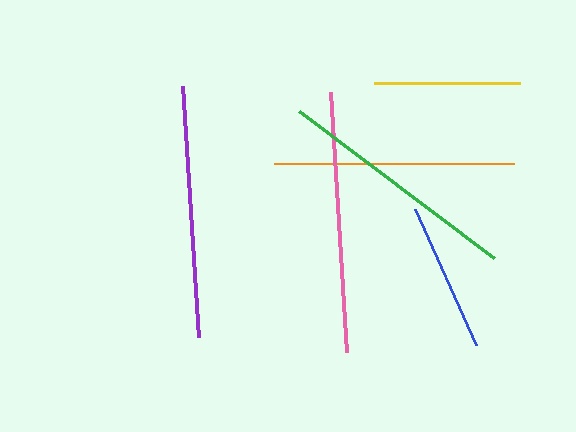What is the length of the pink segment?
The pink segment is approximately 261 pixels long.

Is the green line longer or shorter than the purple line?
The purple line is longer than the green line.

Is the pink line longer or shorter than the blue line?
The pink line is longer than the blue line.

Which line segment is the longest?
The pink line is the longest at approximately 261 pixels.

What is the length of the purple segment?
The purple segment is approximately 252 pixels long.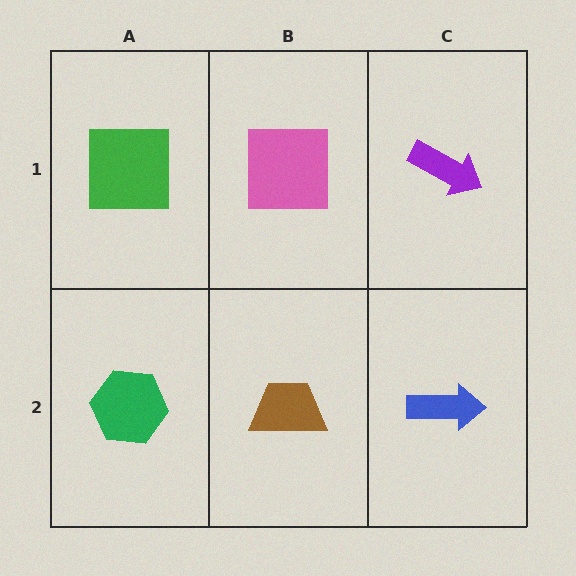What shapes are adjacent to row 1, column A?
A green hexagon (row 2, column A), a pink square (row 1, column B).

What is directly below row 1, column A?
A green hexagon.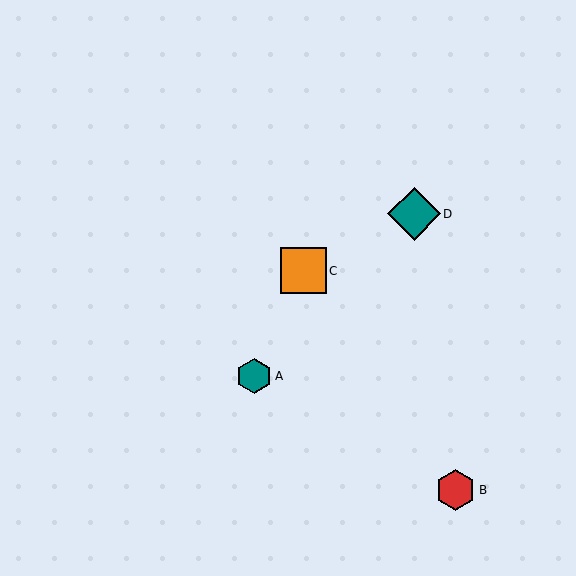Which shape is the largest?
The teal diamond (labeled D) is the largest.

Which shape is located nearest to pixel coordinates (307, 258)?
The orange square (labeled C) at (303, 271) is nearest to that location.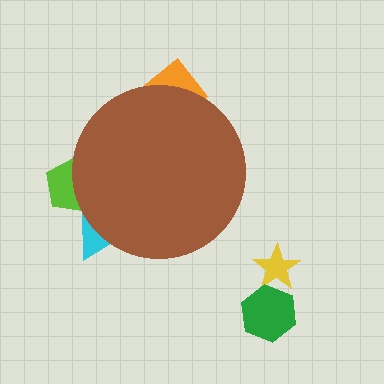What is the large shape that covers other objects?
A brown circle.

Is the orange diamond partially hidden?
Yes, the orange diamond is partially hidden behind the brown circle.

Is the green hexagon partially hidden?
No, the green hexagon is fully visible.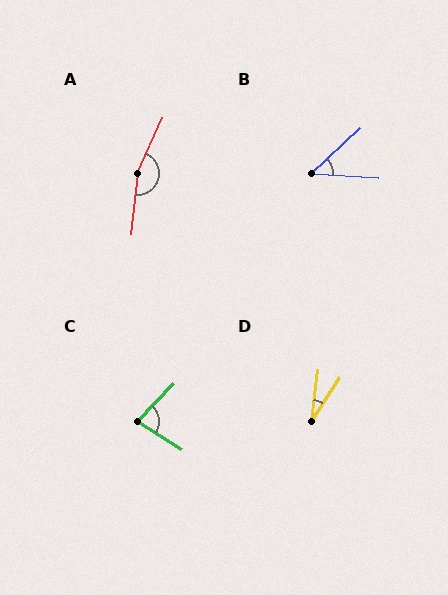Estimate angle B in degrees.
Approximately 46 degrees.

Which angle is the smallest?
D, at approximately 26 degrees.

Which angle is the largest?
A, at approximately 162 degrees.